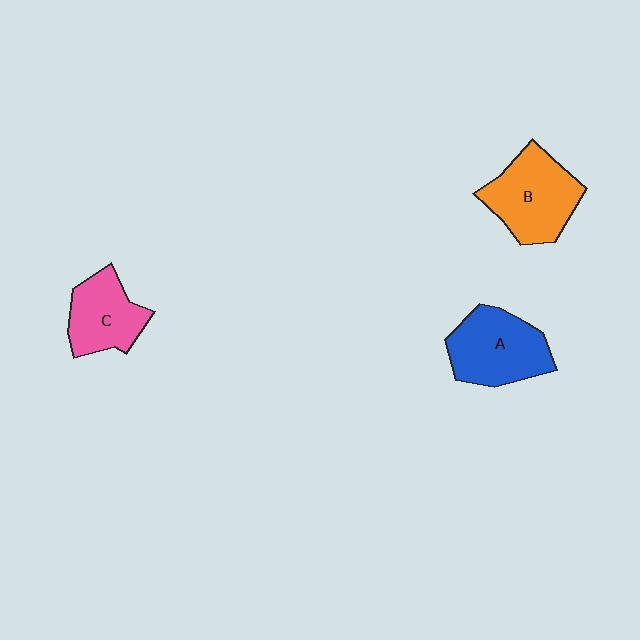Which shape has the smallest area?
Shape C (pink).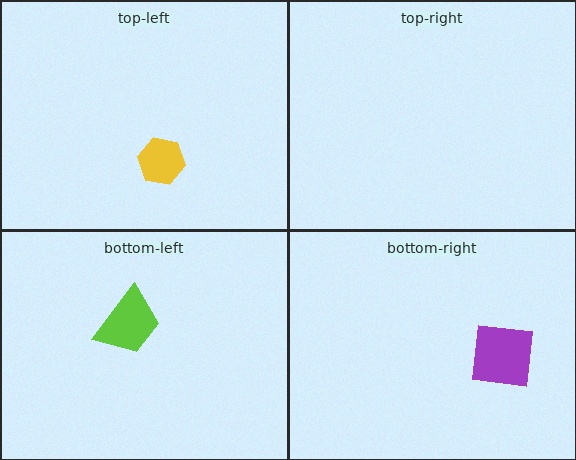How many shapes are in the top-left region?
1.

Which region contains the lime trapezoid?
The bottom-left region.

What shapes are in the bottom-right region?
The purple square.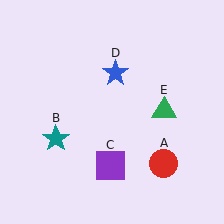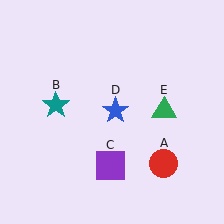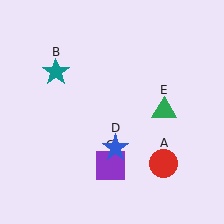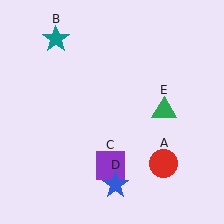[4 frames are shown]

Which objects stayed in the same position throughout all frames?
Red circle (object A) and purple square (object C) and green triangle (object E) remained stationary.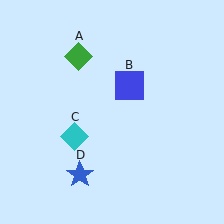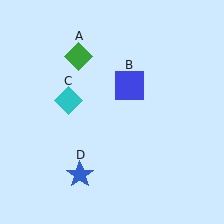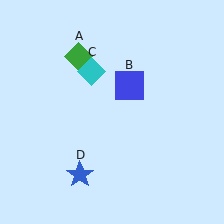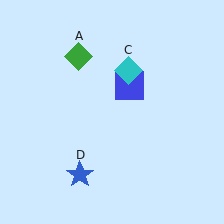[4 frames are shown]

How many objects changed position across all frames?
1 object changed position: cyan diamond (object C).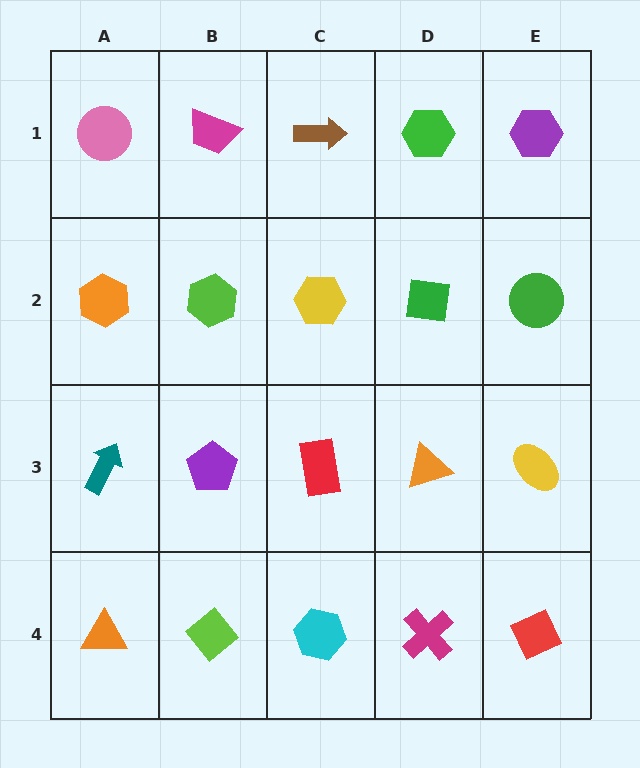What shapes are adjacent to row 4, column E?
A yellow ellipse (row 3, column E), a magenta cross (row 4, column D).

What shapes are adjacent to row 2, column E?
A purple hexagon (row 1, column E), a yellow ellipse (row 3, column E), a green square (row 2, column D).